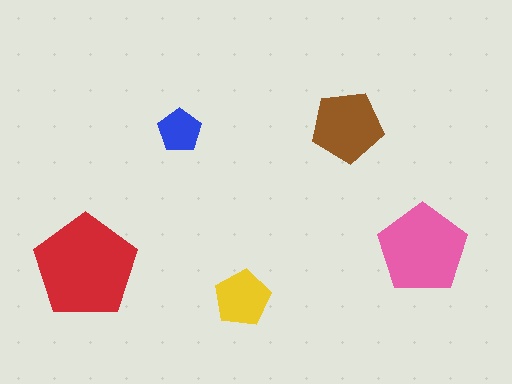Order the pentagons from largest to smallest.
the red one, the pink one, the brown one, the yellow one, the blue one.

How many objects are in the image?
There are 5 objects in the image.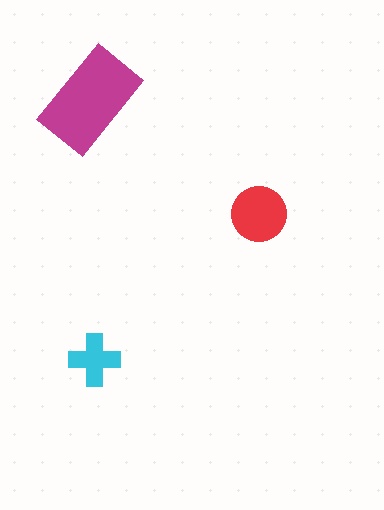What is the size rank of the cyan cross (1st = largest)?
3rd.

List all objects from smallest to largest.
The cyan cross, the red circle, the magenta rectangle.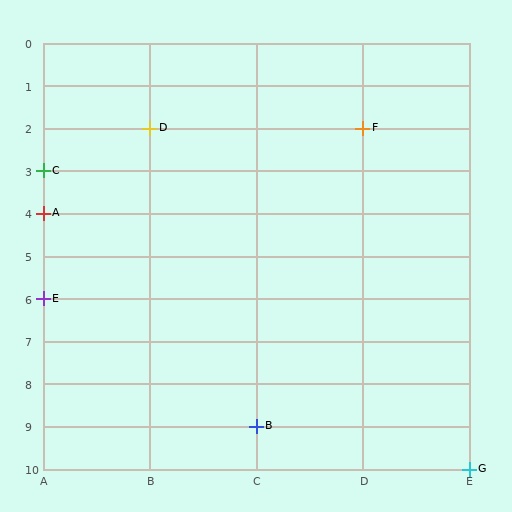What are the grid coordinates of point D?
Point D is at grid coordinates (B, 2).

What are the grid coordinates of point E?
Point E is at grid coordinates (A, 6).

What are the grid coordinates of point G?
Point G is at grid coordinates (E, 10).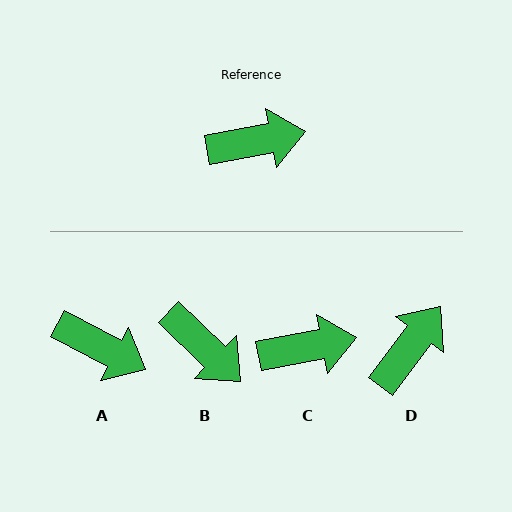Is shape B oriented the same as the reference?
No, it is off by about 54 degrees.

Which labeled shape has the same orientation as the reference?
C.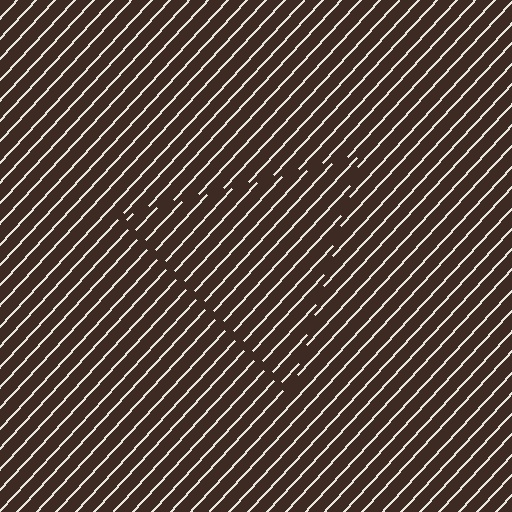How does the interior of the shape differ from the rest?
The interior of the shape contains the same grating, shifted by half a period — the contour is defined by the phase discontinuity where line-ends from the inner and outer gratings abut.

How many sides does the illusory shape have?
3 sides — the line-ends trace a triangle.